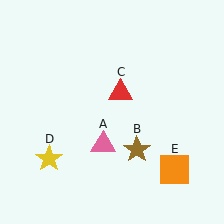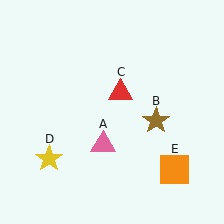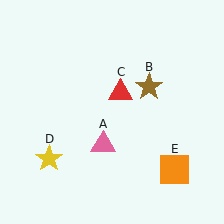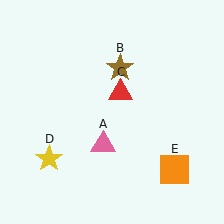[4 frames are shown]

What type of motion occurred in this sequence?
The brown star (object B) rotated counterclockwise around the center of the scene.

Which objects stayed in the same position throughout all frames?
Pink triangle (object A) and red triangle (object C) and yellow star (object D) and orange square (object E) remained stationary.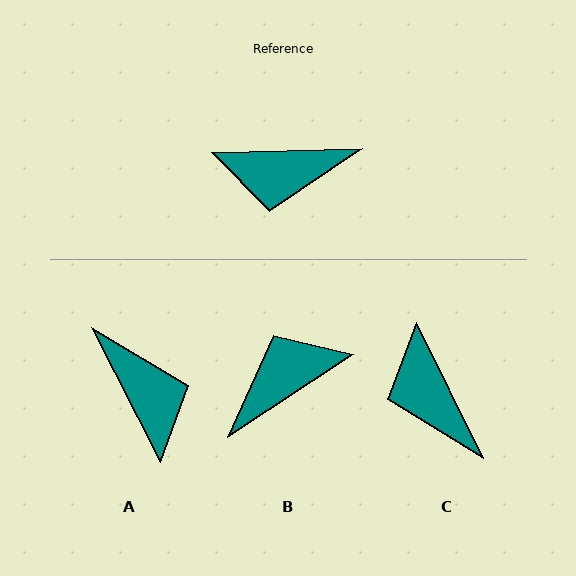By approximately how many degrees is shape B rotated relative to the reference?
Approximately 148 degrees clockwise.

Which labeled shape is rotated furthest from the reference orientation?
B, about 148 degrees away.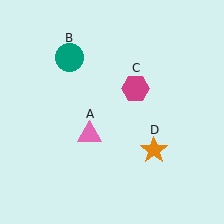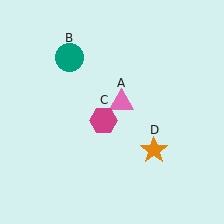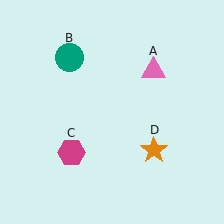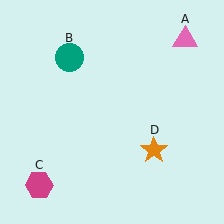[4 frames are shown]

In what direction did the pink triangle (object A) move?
The pink triangle (object A) moved up and to the right.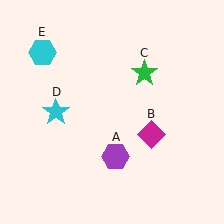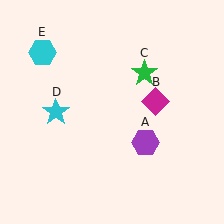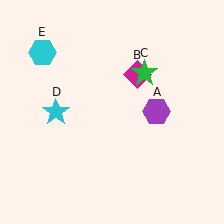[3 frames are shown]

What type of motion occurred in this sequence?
The purple hexagon (object A), magenta diamond (object B) rotated counterclockwise around the center of the scene.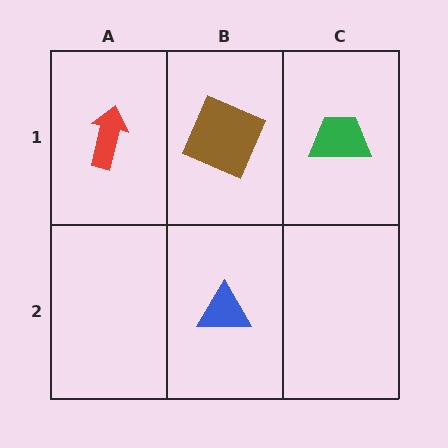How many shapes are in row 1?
3 shapes.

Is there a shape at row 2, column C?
No, that cell is empty.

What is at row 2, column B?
A blue triangle.